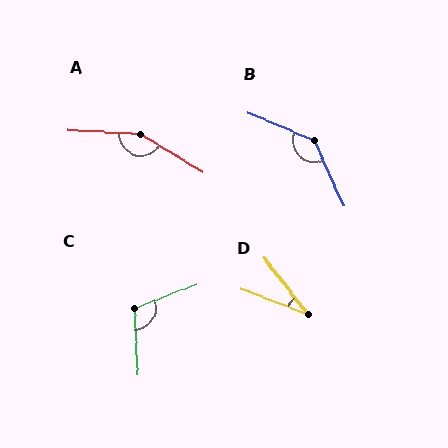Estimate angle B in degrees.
Approximately 136 degrees.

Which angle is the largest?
A, at approximately 152 degrees.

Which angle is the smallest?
D, at approximately 30 degrees.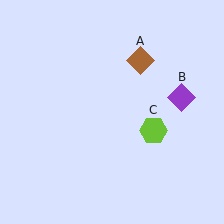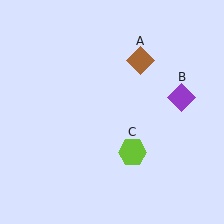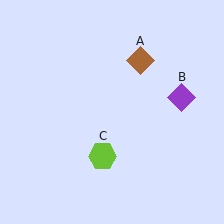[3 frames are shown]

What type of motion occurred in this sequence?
The lime hexagon (object C) rotated clockwise around the center of the scene.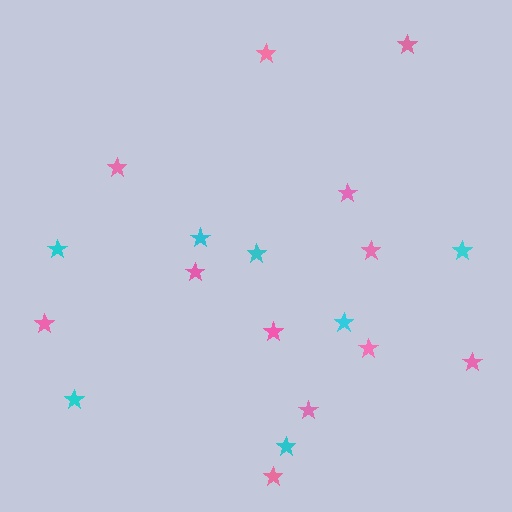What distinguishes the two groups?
There are 2 groups: one group of pink stars (12) and one group of cyan stars (7).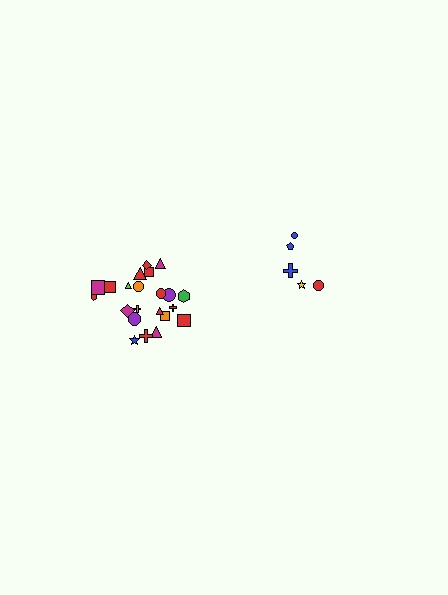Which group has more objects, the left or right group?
The left group.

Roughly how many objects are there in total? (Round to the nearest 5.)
Roughly 25 objects in total.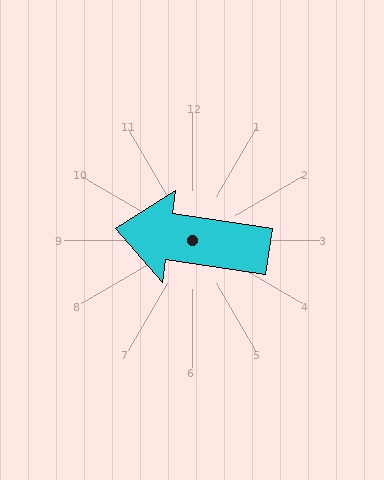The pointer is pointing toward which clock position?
Roughly 9 o'clock.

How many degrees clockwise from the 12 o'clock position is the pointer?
Approximately 278 degrees.